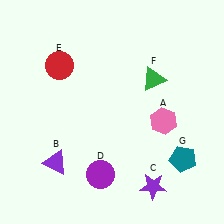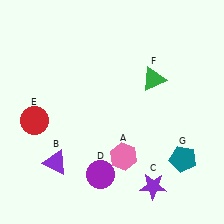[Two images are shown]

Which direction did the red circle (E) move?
The red circle (E) moved down.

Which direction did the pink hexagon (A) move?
The pink hexagon (A) moved left.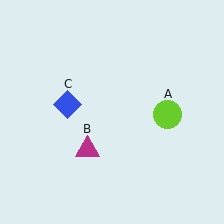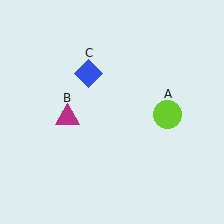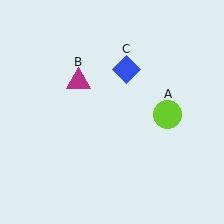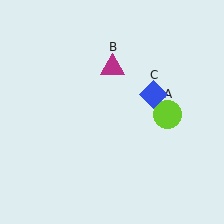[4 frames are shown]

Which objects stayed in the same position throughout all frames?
Lime circle (object A) remained stationary.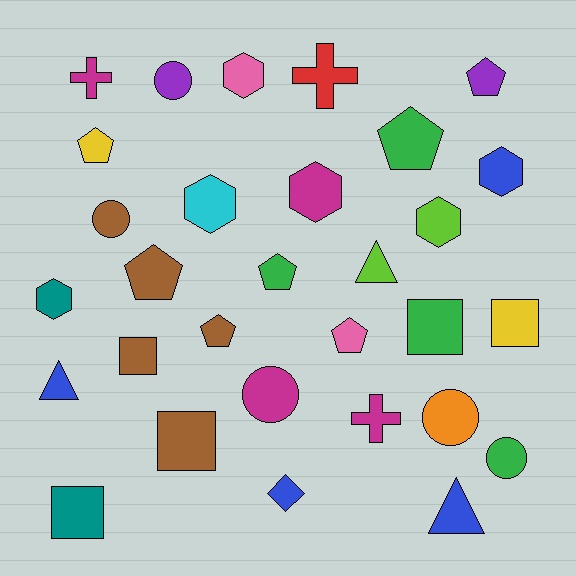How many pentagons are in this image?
There are 7 pentagons.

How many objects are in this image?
There are 30 objects.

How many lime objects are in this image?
There are 2 lime objects.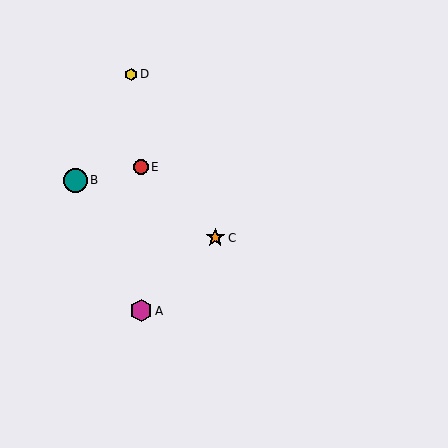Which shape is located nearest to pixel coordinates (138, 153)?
The red circle (labeled E) at (141, 167) is nearest to that location.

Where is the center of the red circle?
The center of the red circle is at (141, 167).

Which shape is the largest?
The teal circle (labeled B) is the largest.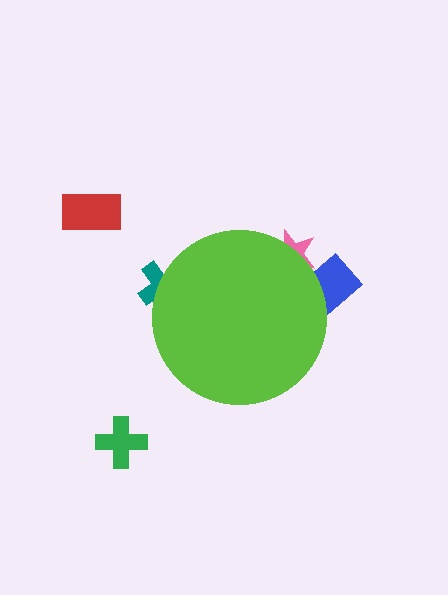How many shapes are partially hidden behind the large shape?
3 shapes are partially hidden.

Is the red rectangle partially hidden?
No, the red rectangle is fully visible.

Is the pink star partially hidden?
Yes, the pink star is partially hidden behind the lime circle.